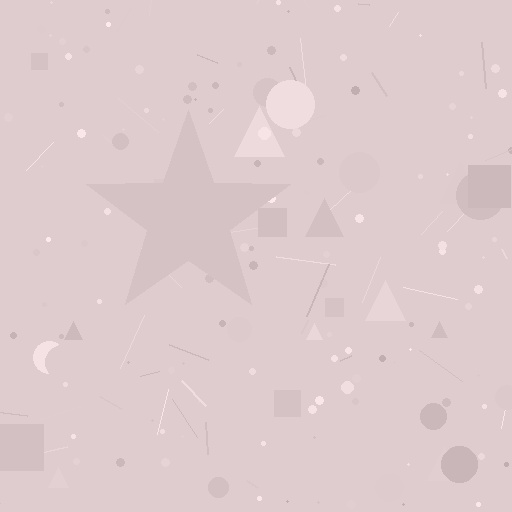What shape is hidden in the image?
A star is hidden in the image.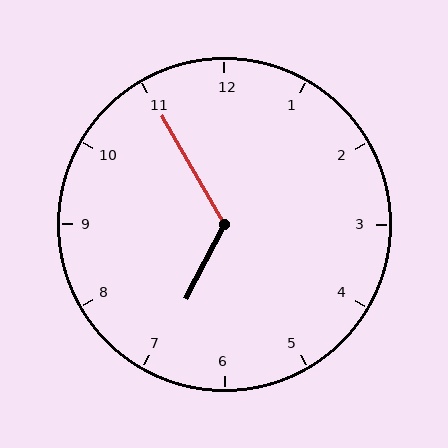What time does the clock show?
6:55.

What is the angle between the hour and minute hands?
Approximately 122 degrees.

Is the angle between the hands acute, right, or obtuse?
It is obtuse.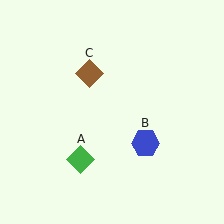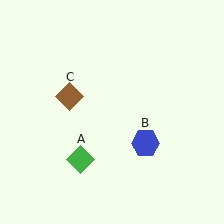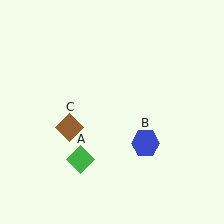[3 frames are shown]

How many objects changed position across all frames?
1 object changed position: brown diamond (object C).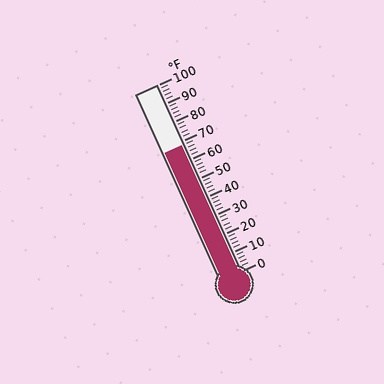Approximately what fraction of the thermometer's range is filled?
The thermometer is filled to approximately 70% of its range.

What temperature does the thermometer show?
The thermometer shows approximately 68°F.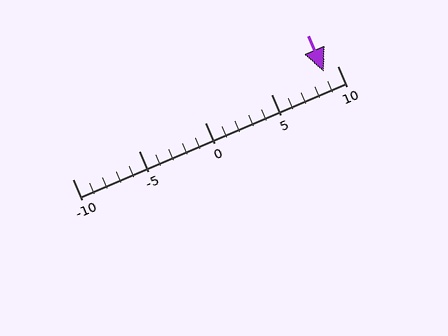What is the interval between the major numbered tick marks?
The major tick marks are spaced 5 units apart.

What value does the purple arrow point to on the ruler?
The purple arrow points to approximately 9.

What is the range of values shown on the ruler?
The ruler shows values from -10 to 10.